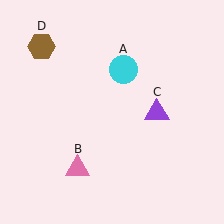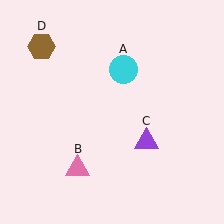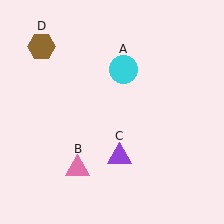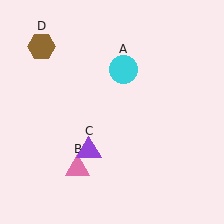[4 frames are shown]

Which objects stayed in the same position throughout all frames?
Cyan circle (object A) and pink triangle (object B) and brown hexagon (object D) remained stationary.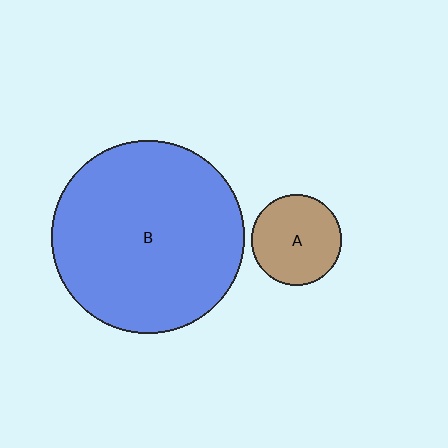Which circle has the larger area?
Circle B (blue).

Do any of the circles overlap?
No, none of the circles overlap.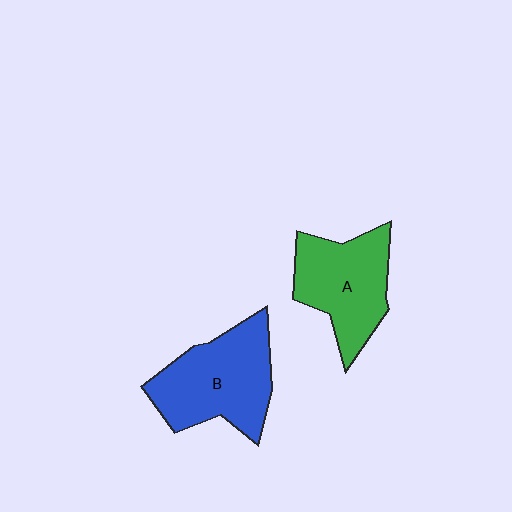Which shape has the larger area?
Shape B (blue).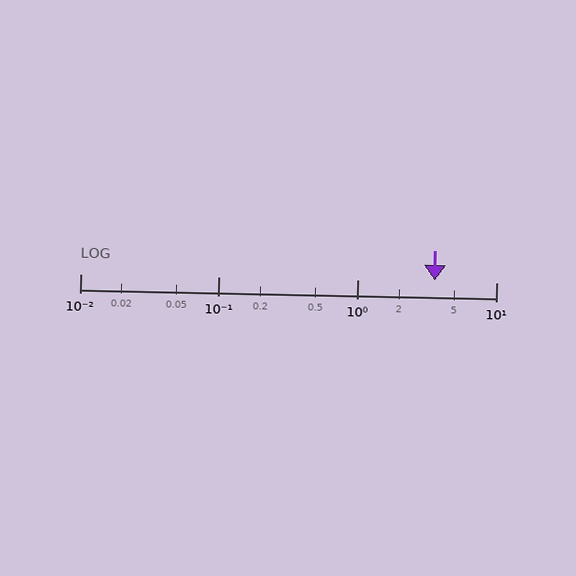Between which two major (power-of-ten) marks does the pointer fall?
The pointer is between 1 and 10.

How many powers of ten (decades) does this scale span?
The scale spans 3 decades, from 0.01 to 10.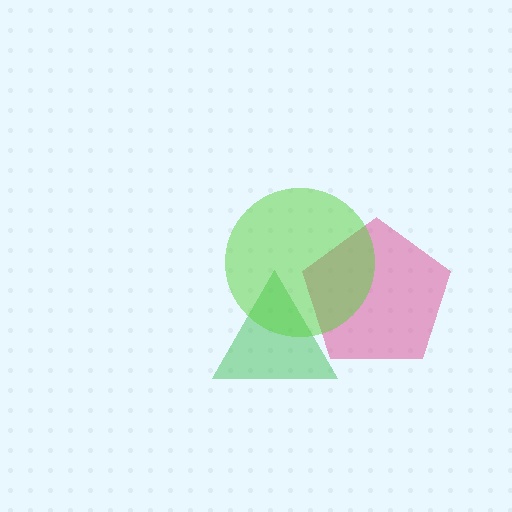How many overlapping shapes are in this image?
There are 3 overlapping shapes in the image.